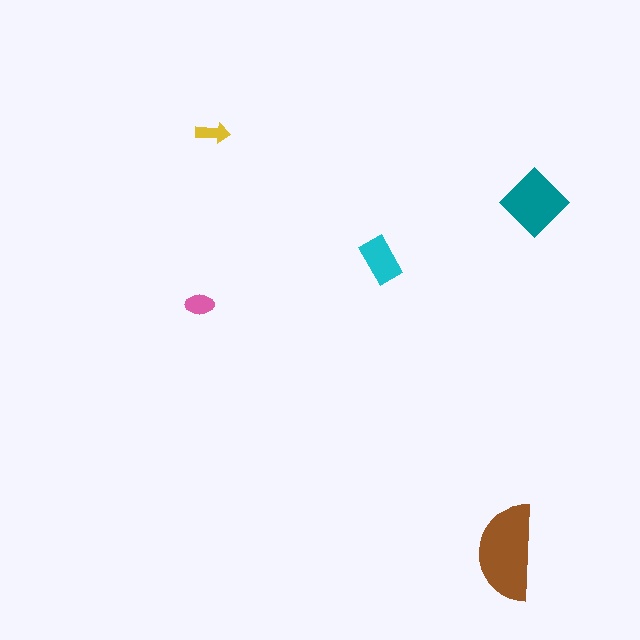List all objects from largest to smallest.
The brown semicircle, the teal diamond, the cyan rectangle, the pink ellipse, the yellow arrow.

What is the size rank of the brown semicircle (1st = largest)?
1st.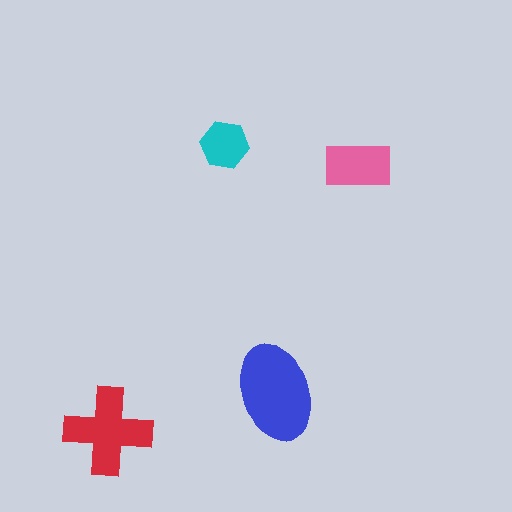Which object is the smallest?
The cyan hexagon.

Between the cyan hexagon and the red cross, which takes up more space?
The red cross.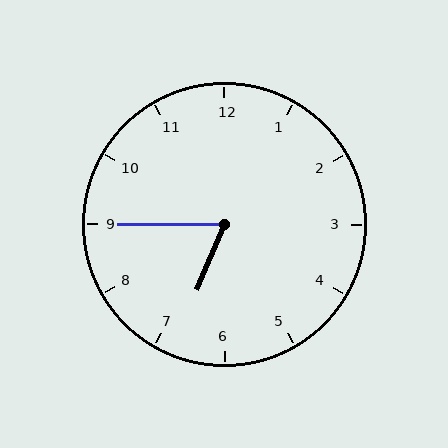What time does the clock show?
6:45.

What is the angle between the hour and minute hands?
Approximately 68 degrees.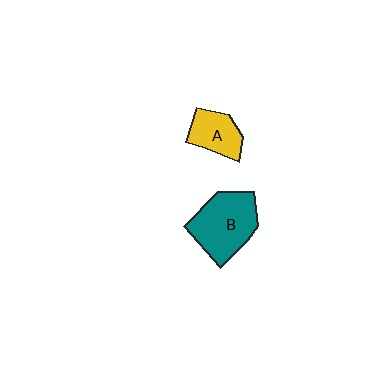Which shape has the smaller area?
Shape A (yellow).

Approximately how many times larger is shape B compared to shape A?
Approximately 1.8 times.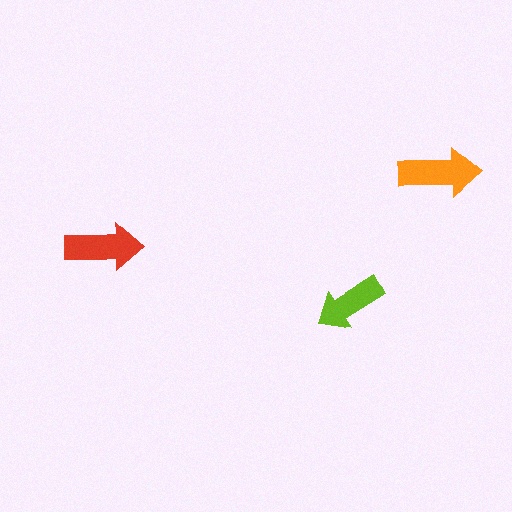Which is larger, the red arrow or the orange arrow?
The orange one.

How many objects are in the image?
There are 3 objects in the image.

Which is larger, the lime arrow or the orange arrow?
The orange one.